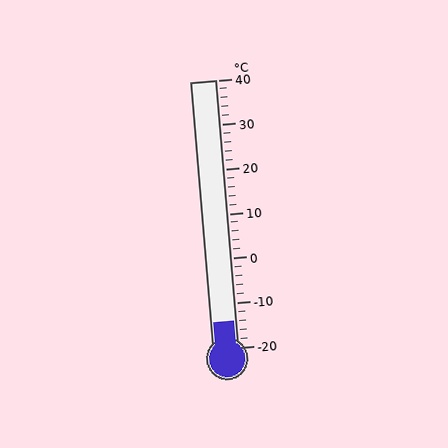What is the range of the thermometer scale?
The thermometer scale ranges from -20°C to 40°C.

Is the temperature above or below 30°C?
The temperature is below 30°C.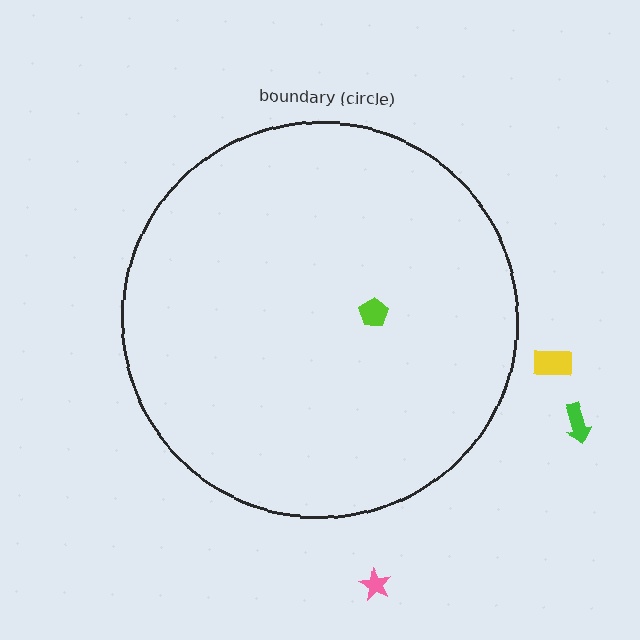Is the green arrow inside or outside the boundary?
Outside.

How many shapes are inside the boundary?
1 inside, 3 outside.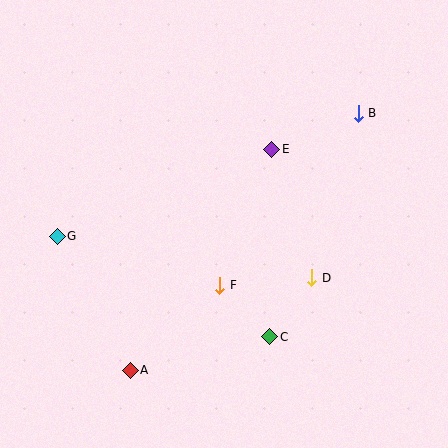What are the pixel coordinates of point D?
Point D is at (312, 278).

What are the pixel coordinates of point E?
Point E is at (272, 149).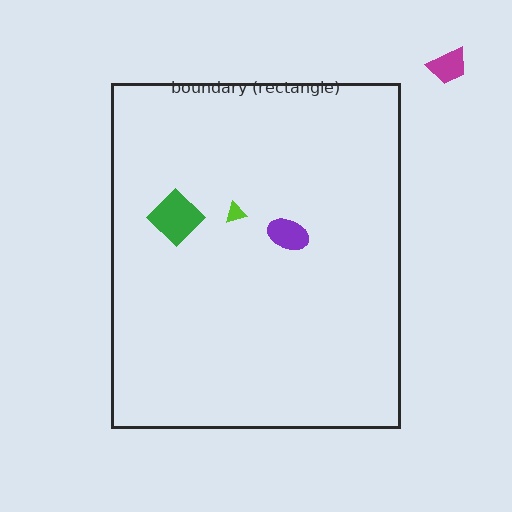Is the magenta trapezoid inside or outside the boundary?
Outside.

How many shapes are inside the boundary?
3 inside, 1 outside.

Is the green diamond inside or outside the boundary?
Inside.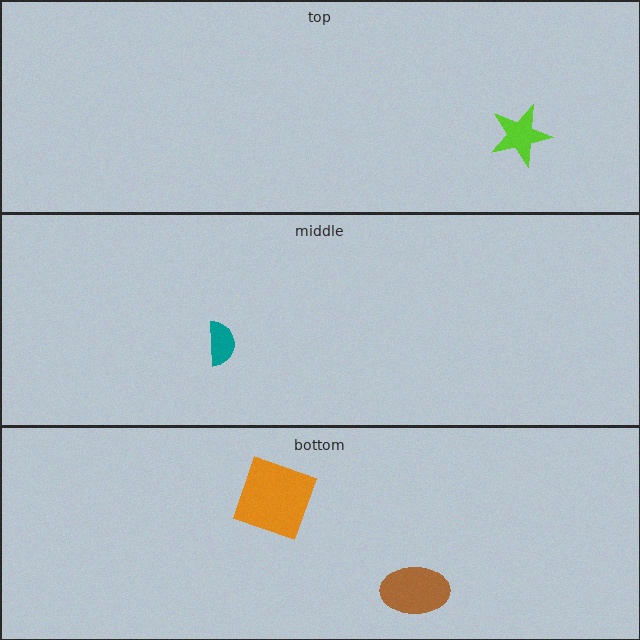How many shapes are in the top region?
1.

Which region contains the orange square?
The bottom region.